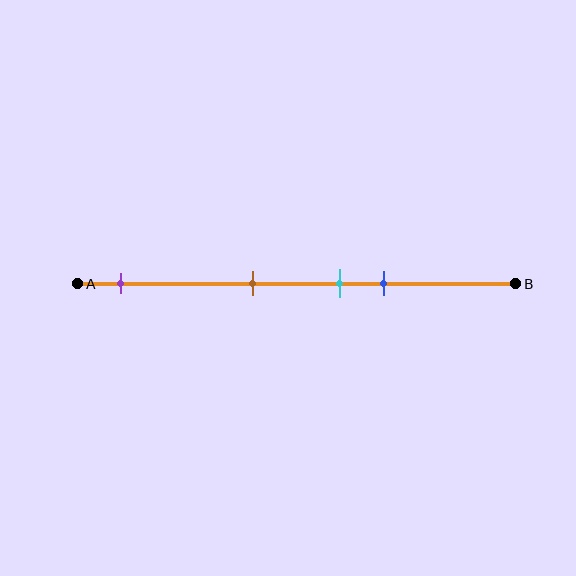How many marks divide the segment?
There are 4 marks dividing the segment.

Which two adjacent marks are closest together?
The cyan and blue marks are the closest adjacent pair.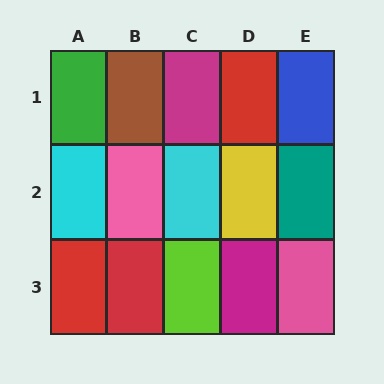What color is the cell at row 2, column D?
Yellow.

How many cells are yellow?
1 cell is yellow.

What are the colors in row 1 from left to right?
Green, brown, magenta, red, blue.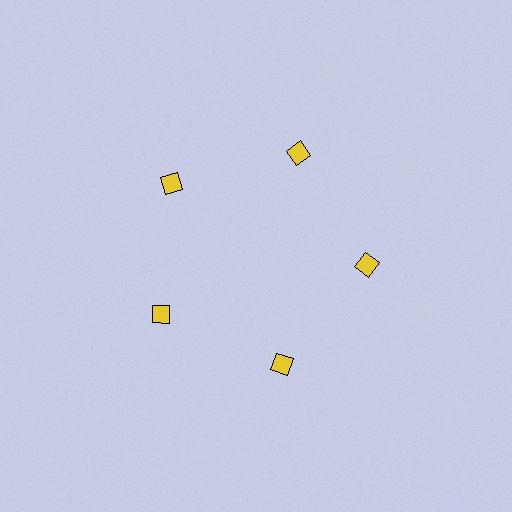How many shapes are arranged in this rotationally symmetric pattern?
There are 5 shapes, arranged in 5 groups of 1.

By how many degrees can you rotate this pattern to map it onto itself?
The pattern maps onto itself every 72 degrees of rotation.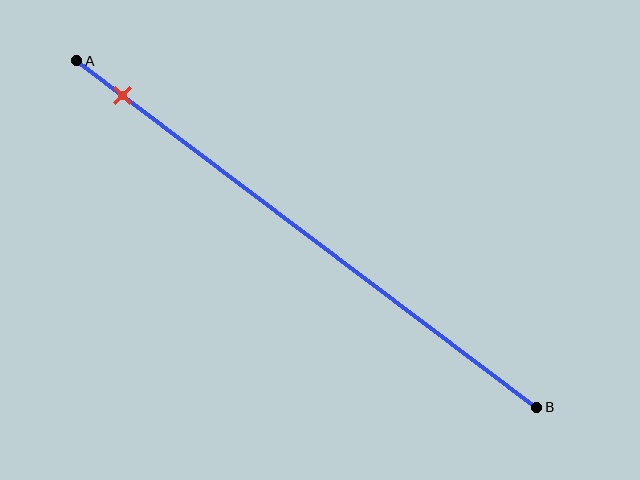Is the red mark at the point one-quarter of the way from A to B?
No, the mark is at about 10% from A, not at the 25% one-quarter point.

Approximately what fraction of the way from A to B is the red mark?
The red mark is approximately 10% of the way from A to B.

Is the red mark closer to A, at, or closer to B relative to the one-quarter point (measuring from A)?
The red mark is closer to point A than the one-quarter point of segment AB.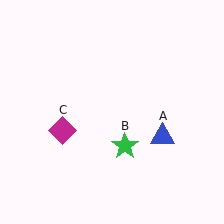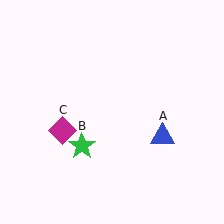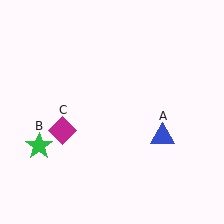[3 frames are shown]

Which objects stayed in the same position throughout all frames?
Blue triangle (object A) and magenta diamond (object C) remained stationary.